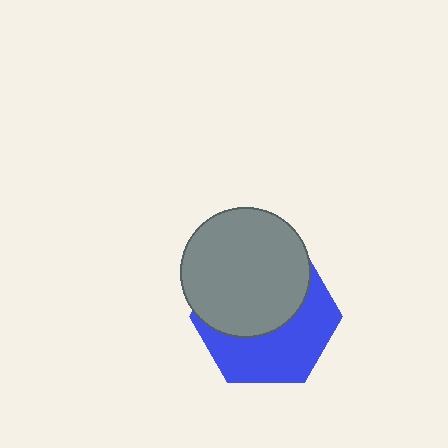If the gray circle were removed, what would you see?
You would see the complete blue hexagon.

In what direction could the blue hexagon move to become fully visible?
The blue hexagon could move down. That would shift it out from behind the gray circle entirely.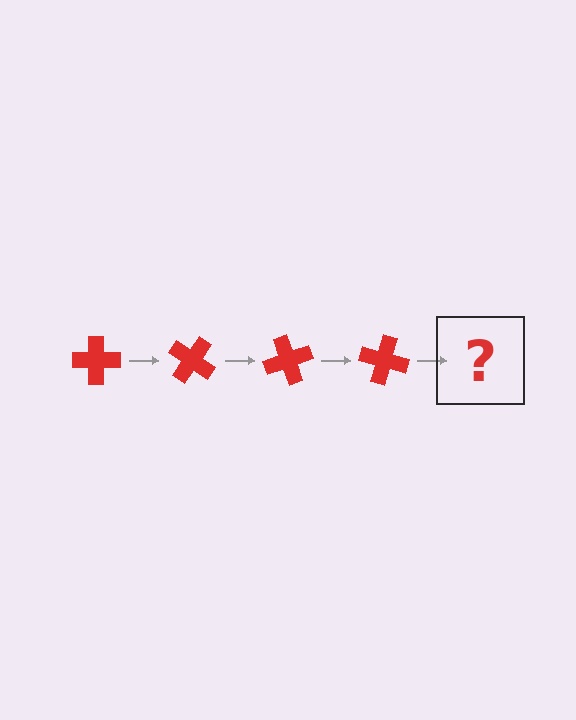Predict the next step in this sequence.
The next step is a red cross rotated 140 degrees.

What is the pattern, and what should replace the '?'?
The pattern is that the cross rotates 35 degrees each step. The '?' should be a red cross rotated 140 degrees.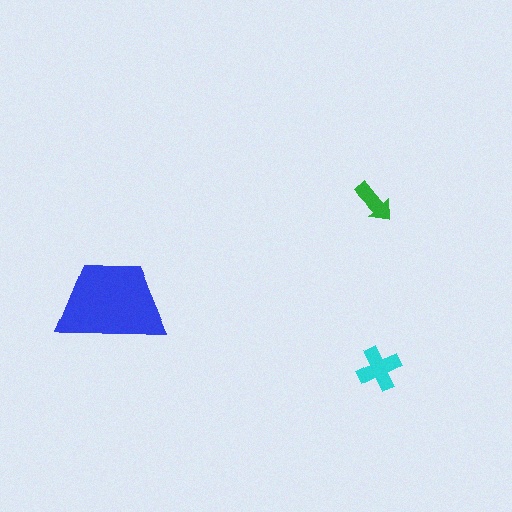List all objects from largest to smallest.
The blue trapezoid, the cyan cross, the green arrow.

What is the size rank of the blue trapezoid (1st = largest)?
1st.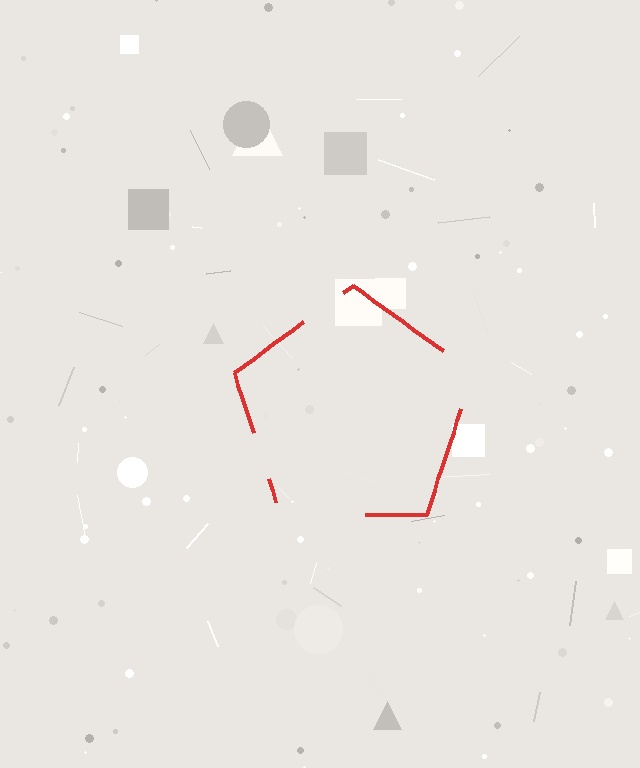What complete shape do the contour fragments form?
The contour fragments form a pentagon.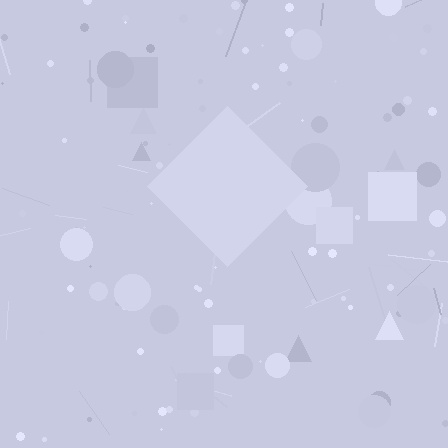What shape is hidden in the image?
A diamond is hidden in the image.